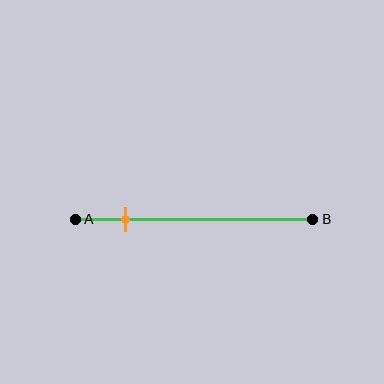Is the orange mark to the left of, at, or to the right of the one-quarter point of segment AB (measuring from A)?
The orange mark is to the left of the one-quarter point of segment AB.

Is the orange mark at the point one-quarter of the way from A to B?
No, the mark is at about 20% from A, not at the 25% one-quarter point.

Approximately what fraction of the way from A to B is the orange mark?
The orange mark is approximately 20% of the way from A to B.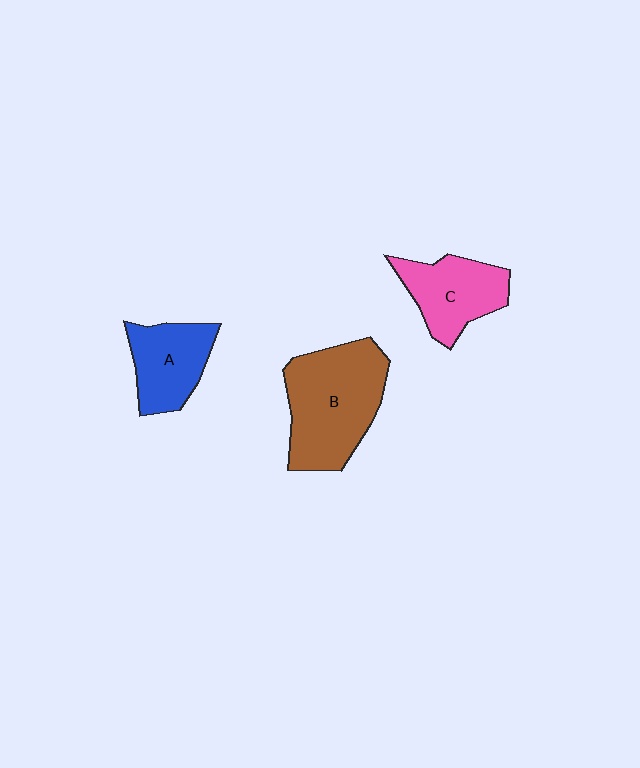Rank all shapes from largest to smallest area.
From largest to smallest: B (brown), C (pink), A (blue).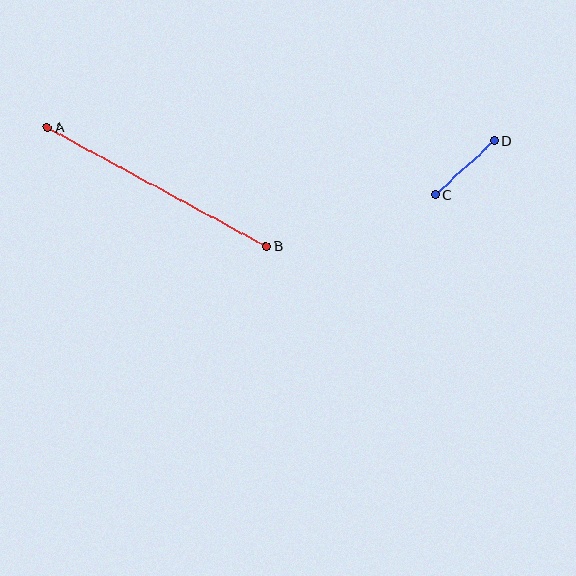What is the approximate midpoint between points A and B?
The midpoint is at approximately (157, 187) pixels.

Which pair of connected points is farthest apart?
Points A and B are farthest apart.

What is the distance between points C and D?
The distance is approximately 80 pixels.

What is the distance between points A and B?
The distance is approximately 249 pixels.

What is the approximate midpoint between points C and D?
The midpoint is at approximately (465, 168) pixels.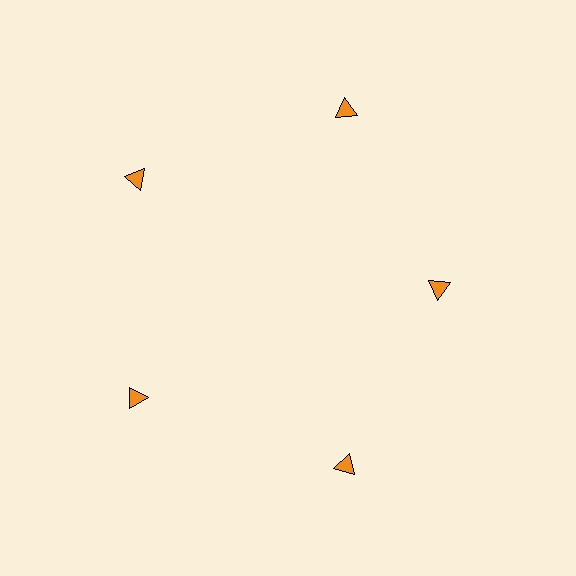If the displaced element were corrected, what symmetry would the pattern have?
It would have 5-fold rotational symmetry — the pattern would map onto itself every 72 degrees.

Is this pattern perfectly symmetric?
No. The 5 orange triangles are arranged in a ring, but one element near the 3 o'clock position is pulled inward toward the center, breaking the 5-fold rotational symmetry.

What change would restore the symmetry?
The symmetry would be restored by moving it outward, back onto the ring so that all 5 triangles sit at equal angles and equal distance from the center.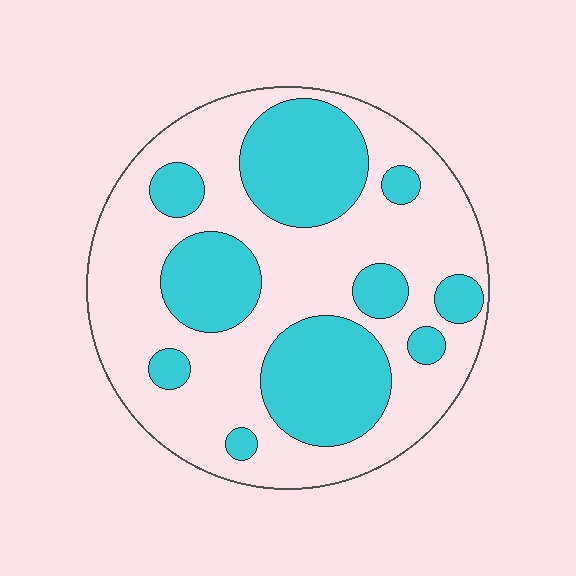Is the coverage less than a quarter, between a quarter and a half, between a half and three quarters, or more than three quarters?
Between a quarter and a half.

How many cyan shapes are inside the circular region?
10.